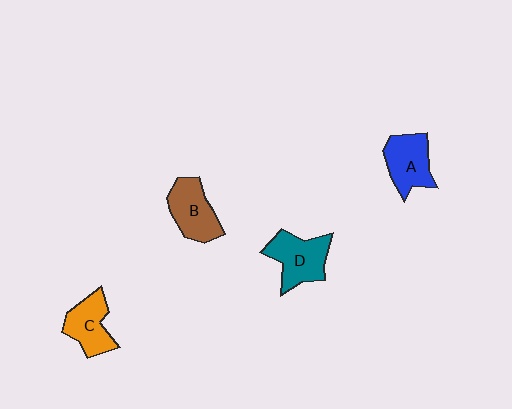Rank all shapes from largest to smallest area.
From largest to smallest: D (teal), B (brown), A (blue), C (orange).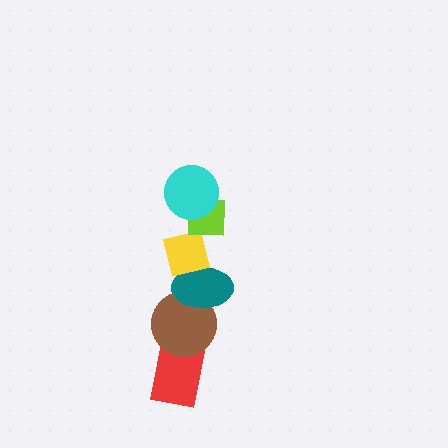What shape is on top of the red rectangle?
The brown circle is on top of the red rectangle.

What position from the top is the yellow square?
The yellow square is 3rd from the top.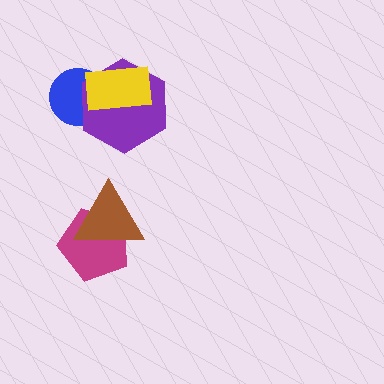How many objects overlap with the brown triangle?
1 object overlaps with the brown triangle.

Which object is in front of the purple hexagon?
The yellow rectangle is in front of the purple hexagon.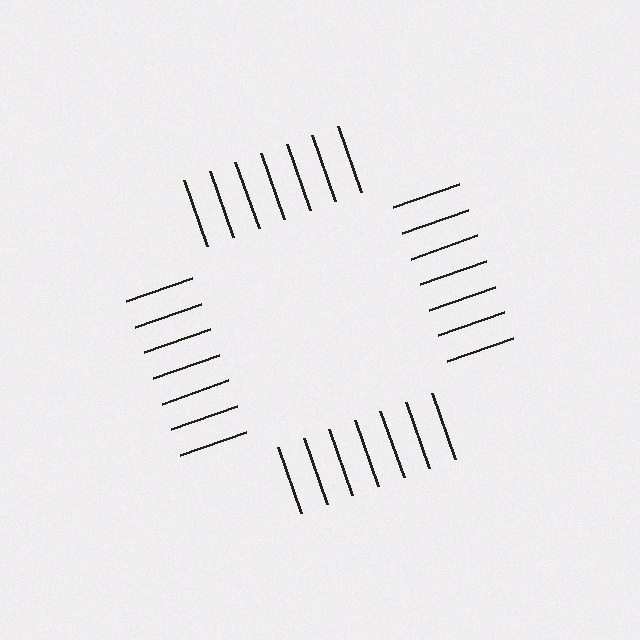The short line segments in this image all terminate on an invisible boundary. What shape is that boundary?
An illusory square — the line segments terminate on its edges but no continuous stroke is drawn.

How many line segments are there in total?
28 — 7 along each of the 4 edges.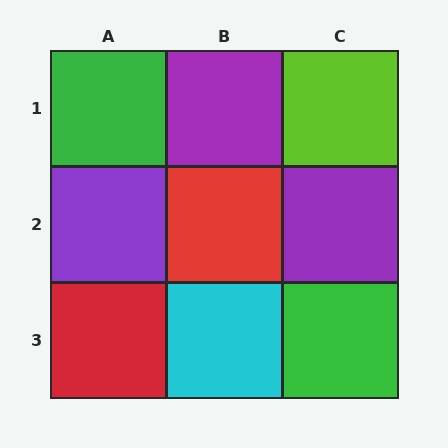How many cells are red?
2 cells are red.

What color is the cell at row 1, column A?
Green.